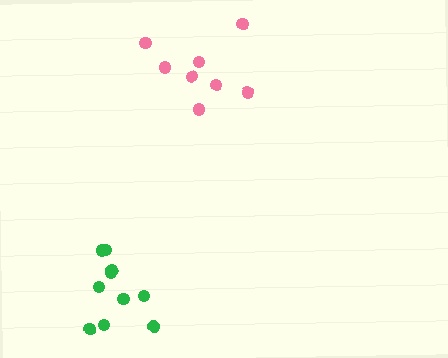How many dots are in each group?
Group 1: 8 dots, Group 2: 10 dots (18 total).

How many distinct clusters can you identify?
There are 2 distinct clusters.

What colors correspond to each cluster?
The clusters are colored: pink, green.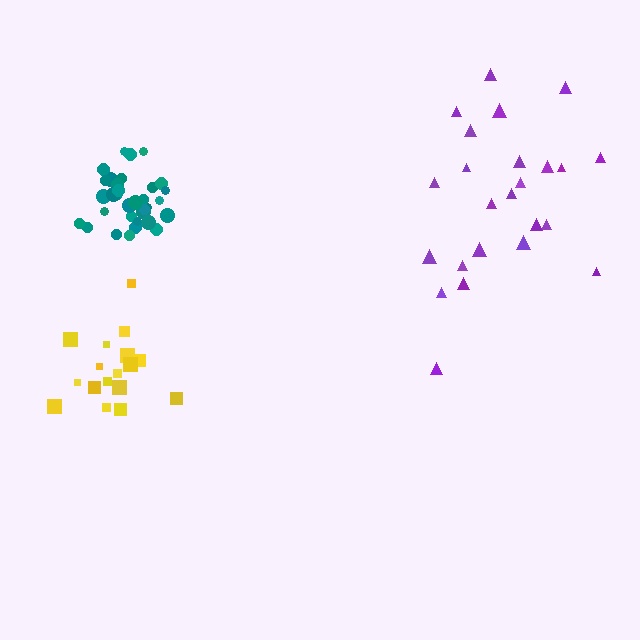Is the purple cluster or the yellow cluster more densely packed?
Yellow.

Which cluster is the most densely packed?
Teal.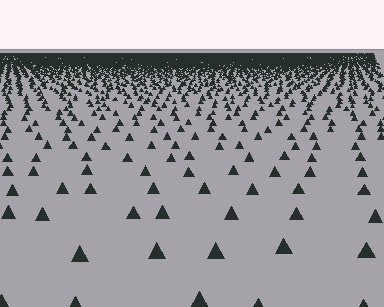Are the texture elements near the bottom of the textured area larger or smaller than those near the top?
Larger. Near the bottom, elements are closer to the viewer and appear at a bigger on-screen size.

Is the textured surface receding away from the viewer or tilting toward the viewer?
The surface is receding away from the viewer. Texture elements get smaller and denser toward the top.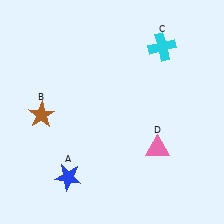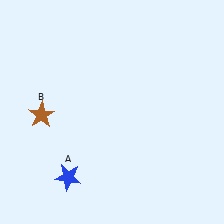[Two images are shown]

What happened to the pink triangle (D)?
The pink triangle (D) was removed in Image 2. It was in the bottom-right area of Image 1.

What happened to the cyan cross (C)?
The cyan cross (C) was removed in Image 2. It was in the top-right area of Image 1.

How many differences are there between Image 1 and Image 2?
There are 2 differences between the two images.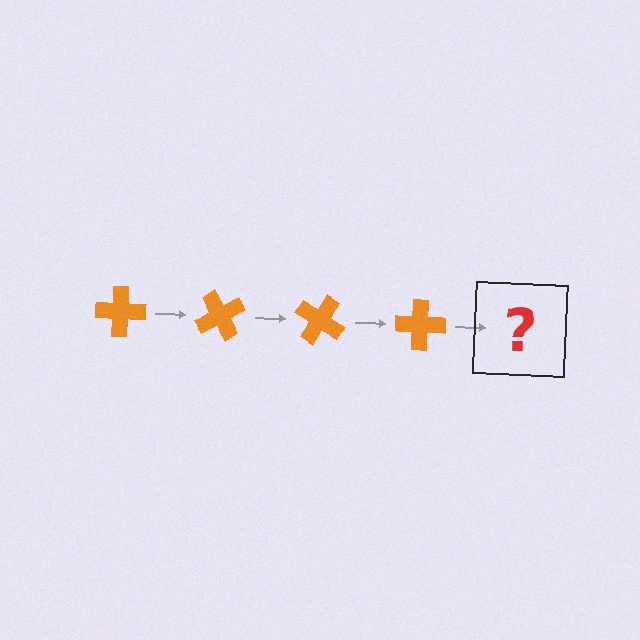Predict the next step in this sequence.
The next step is an orange cross rotated 240 degrees.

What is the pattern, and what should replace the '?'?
The pattern is that the cross rotates 60 degrees each step. The '?' should be an orange cross rotated 240 degrees.